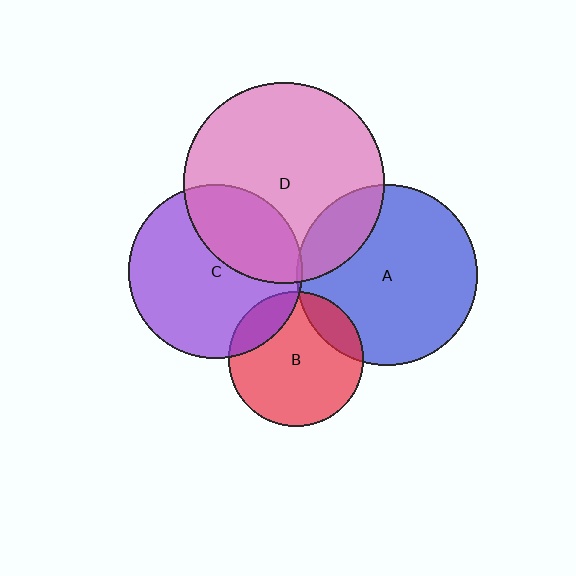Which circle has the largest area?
Circle D (pink).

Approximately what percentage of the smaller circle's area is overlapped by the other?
Approximately 35%.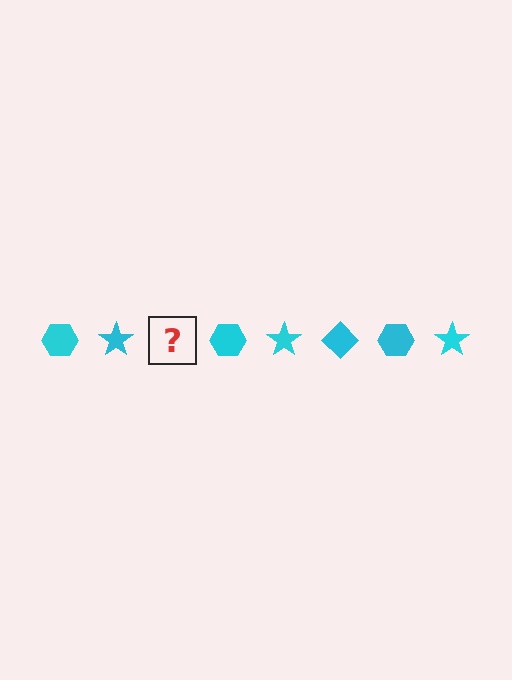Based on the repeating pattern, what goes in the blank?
The blank should be a cyan diamond.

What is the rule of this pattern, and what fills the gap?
The rule is that the pattern cycles through hexagon, star, diamond shapes in cyan. The gap should be filled with a cyan diamond.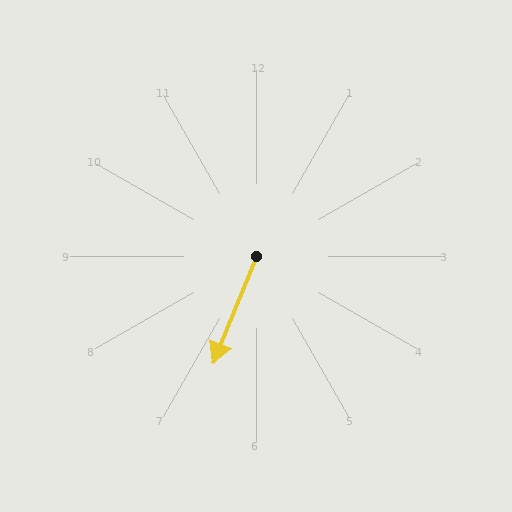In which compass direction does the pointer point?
South.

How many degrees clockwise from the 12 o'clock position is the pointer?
Approximately 202 degrees.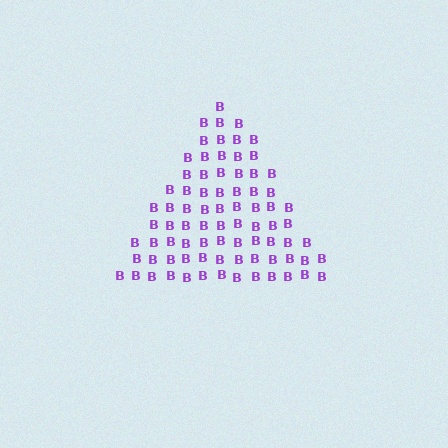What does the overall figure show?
The overall figure shows a triangle.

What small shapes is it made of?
It is made of small letter B's.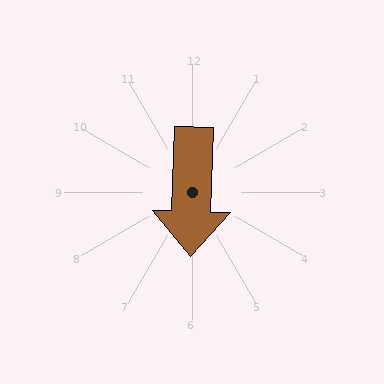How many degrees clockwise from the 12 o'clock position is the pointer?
Approximately 182 degrees.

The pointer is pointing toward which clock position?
Roughly 6 o'clock.